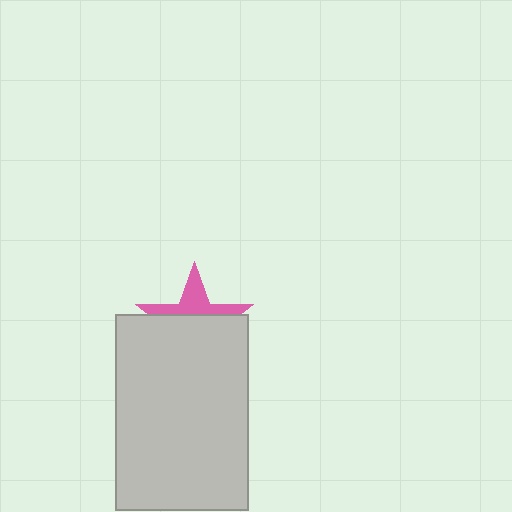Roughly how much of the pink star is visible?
A small part of it is visible (roughly 37%).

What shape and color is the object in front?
The object in front is a light gray rectangle.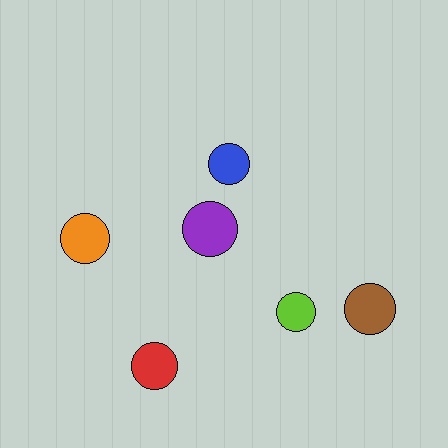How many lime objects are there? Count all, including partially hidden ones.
There is 1 lime object.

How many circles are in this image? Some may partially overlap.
There are 6 circles.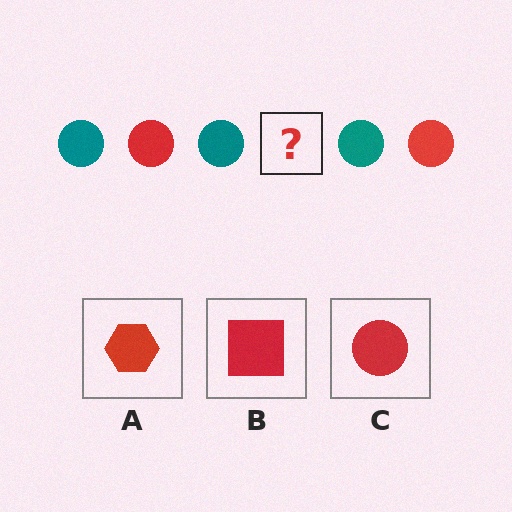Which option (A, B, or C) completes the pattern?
C.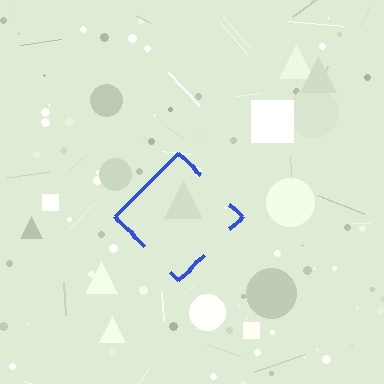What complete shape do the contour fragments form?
The contour fragments form a diamond.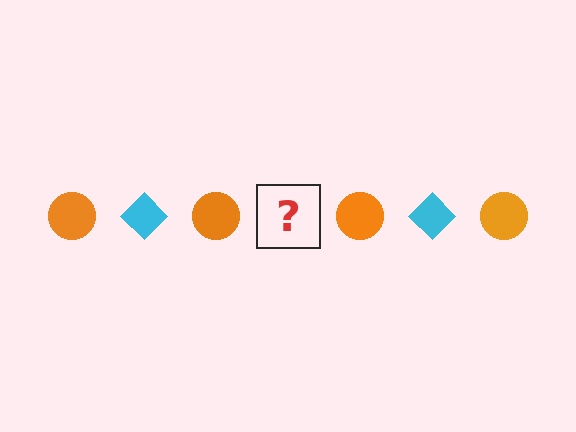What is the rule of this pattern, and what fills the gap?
The rule is that the pattern alternates between orange circle and cyan diamond. The gap should be filled with a cyan diamond.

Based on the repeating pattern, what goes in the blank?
The blank should be a cyan diamond.